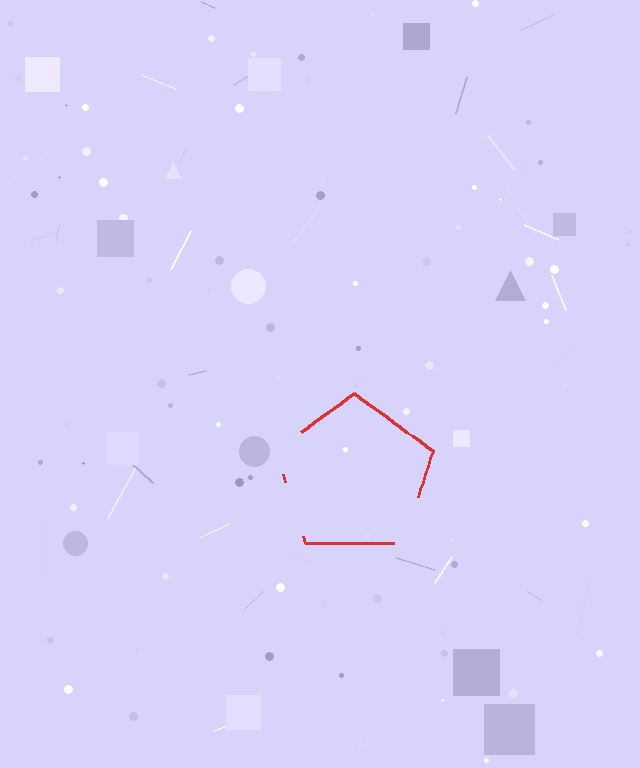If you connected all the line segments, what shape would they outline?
They would outline a pentagon.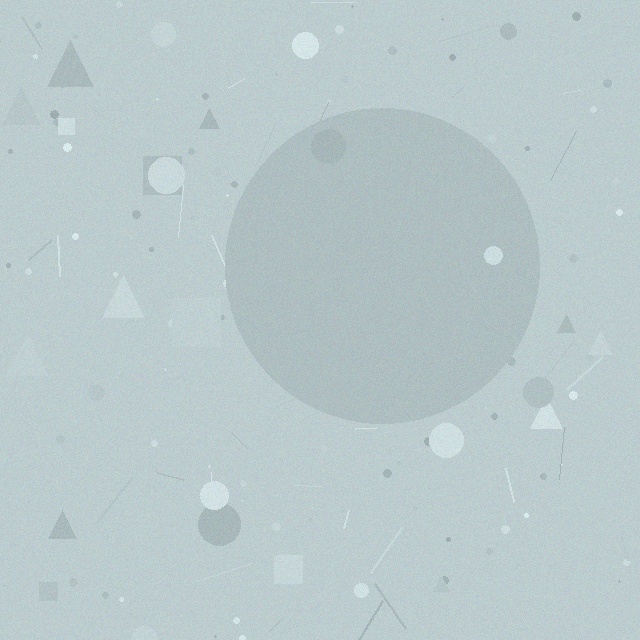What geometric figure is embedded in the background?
A circle is embedded in the background.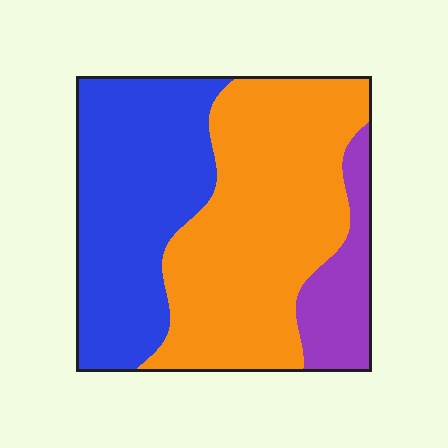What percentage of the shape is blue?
Blue takes up between a third and a half of the shape.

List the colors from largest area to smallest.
From largest to smallest: orange, blue, purple.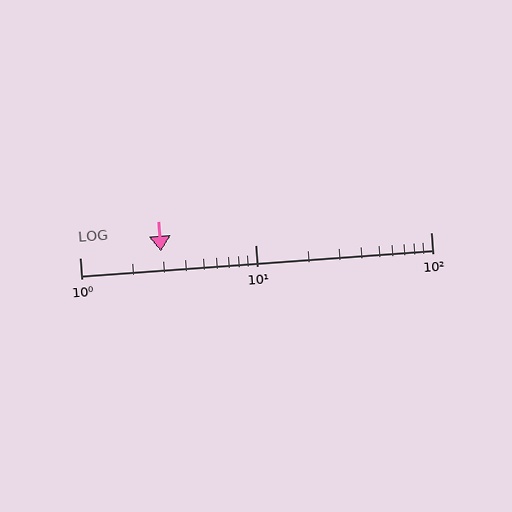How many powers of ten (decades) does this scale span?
The scale spans 2 decades, from 1 to 100.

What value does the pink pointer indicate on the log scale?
The pointer indicates approximately 2.9.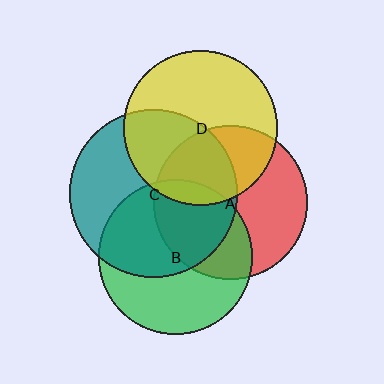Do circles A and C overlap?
Yes.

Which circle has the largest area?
Circle C (teal).